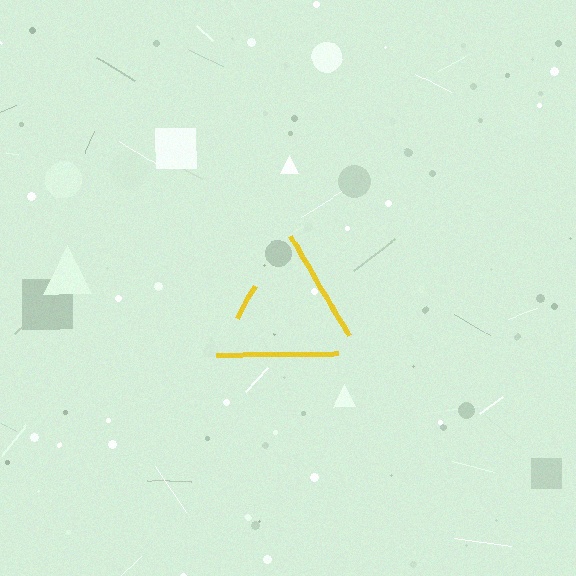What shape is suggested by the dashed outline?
The dashed outline suggests a triangle.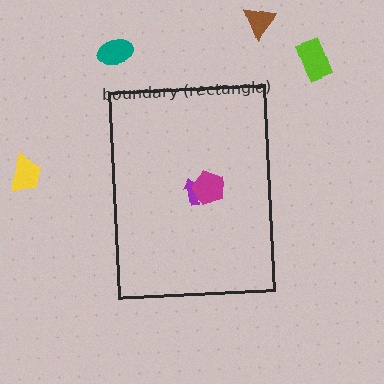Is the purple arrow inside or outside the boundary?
Inside.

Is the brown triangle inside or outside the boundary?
Outside.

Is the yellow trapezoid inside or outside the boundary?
Outside.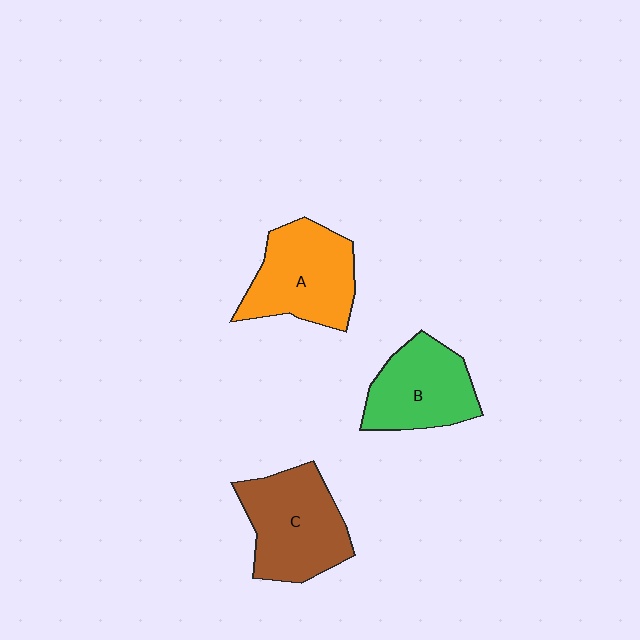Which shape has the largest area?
Shape C (brown).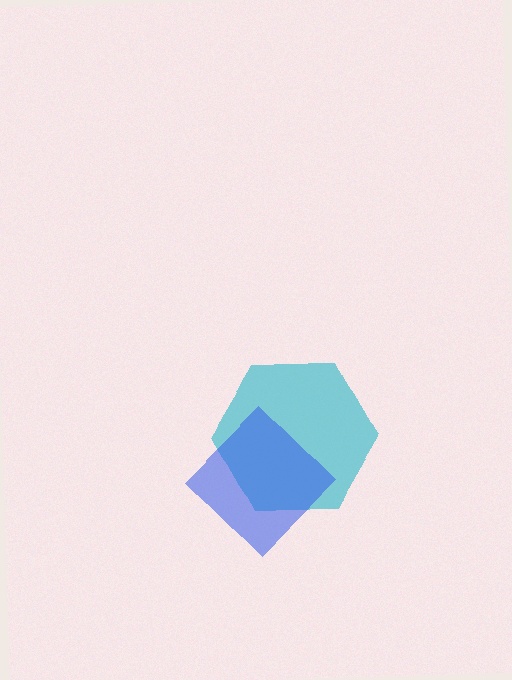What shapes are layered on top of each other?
The layered shapes are: a cyan hexagon, a blue diamond.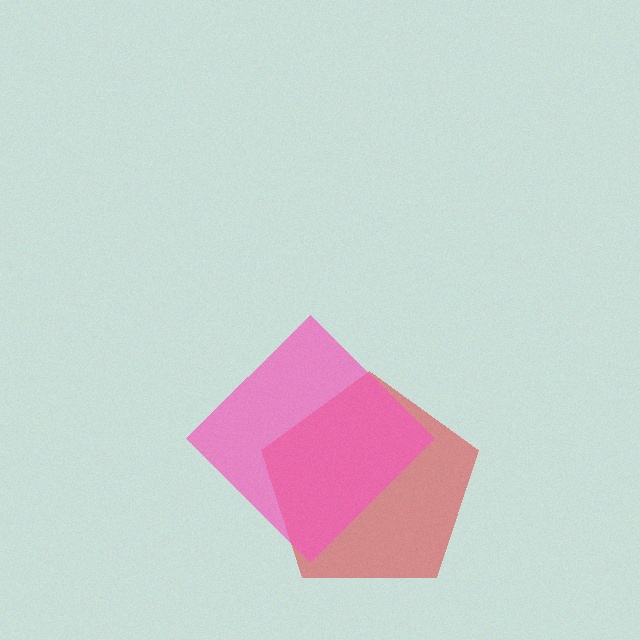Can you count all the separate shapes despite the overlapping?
Yes, there are 2 separate shapes.